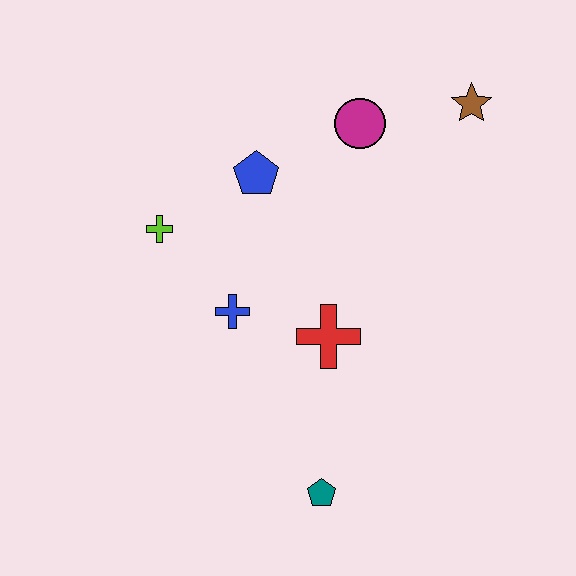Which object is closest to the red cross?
The blue cross is closest to the red cross.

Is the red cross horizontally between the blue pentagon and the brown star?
Yes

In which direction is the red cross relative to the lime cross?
The red cross is to the right of the lime cross.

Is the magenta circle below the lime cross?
No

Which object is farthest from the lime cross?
The brown star is farthest from the lime cross.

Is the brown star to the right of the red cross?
Yes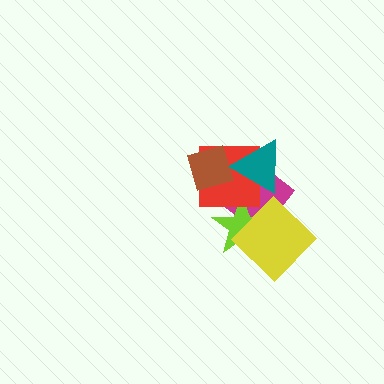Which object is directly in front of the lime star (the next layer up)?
The red square is directly in front of the lime star.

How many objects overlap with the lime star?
3 objects overlap with the lime star.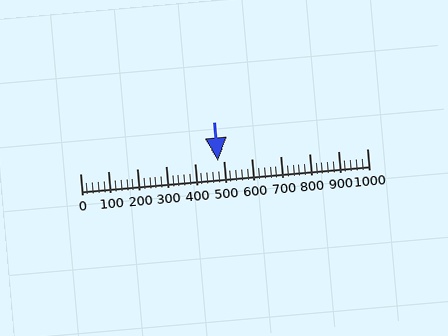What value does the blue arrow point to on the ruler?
The blue arrow points to approximately 480.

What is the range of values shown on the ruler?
The ruler shows values from 0 to 1000.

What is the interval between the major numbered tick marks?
The major tick marks are spaced 100 units apart.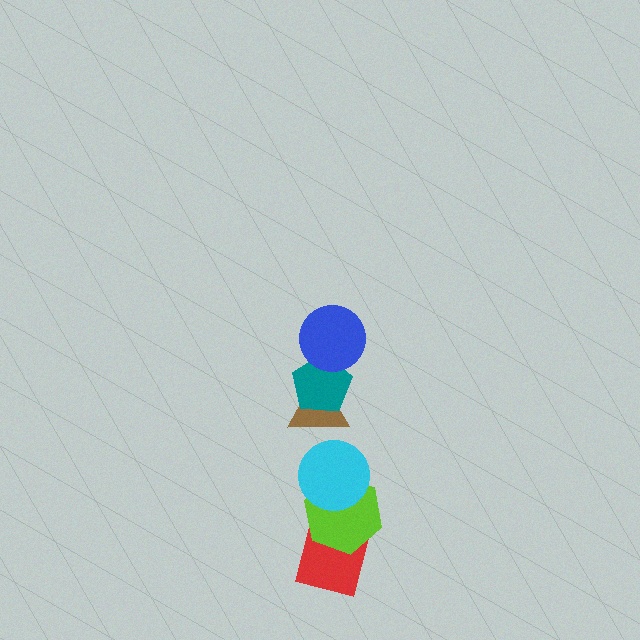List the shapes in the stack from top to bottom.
From top to bottom: the blue circle, the teal pentagon, the brown triangle, the cyan circle, the lime hexagon, the red square.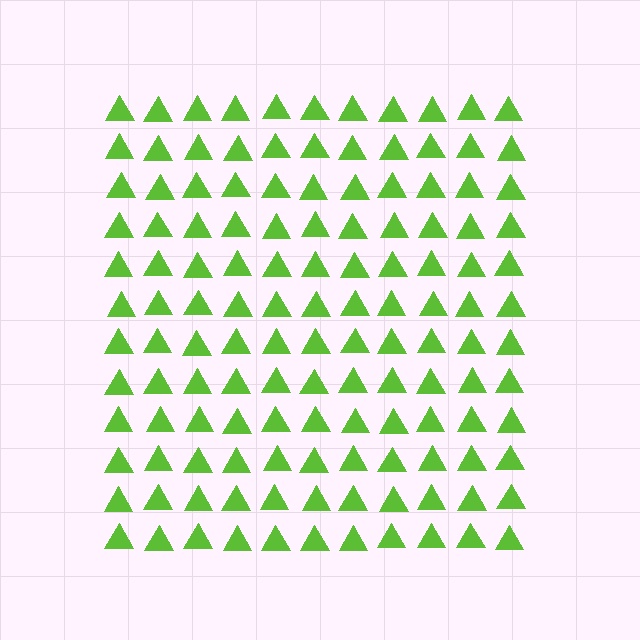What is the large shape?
The large shape is a square.